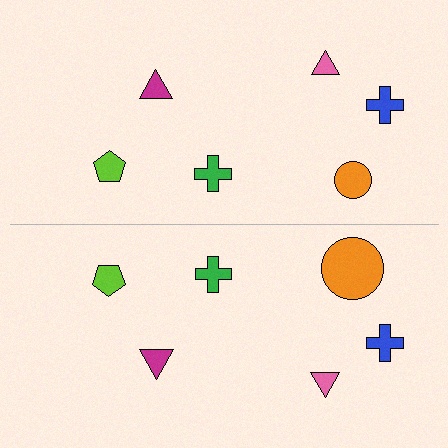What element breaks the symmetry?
The orange circle on the bottom side has a different size than its mirror counterpart.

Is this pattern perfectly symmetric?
No, the pattern is not perfectly symmetric. The orange circle on the bottom side has a different size than its mirror counterpart.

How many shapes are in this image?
There are 12 shapes in this image.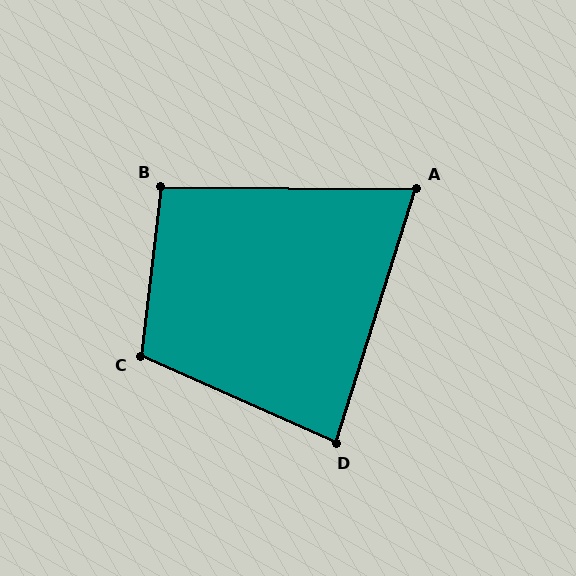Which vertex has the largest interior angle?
C, at approximately 107 degrees.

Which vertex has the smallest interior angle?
A, at approximately 73 degrees.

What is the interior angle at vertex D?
Approximately 84 degrees (acute).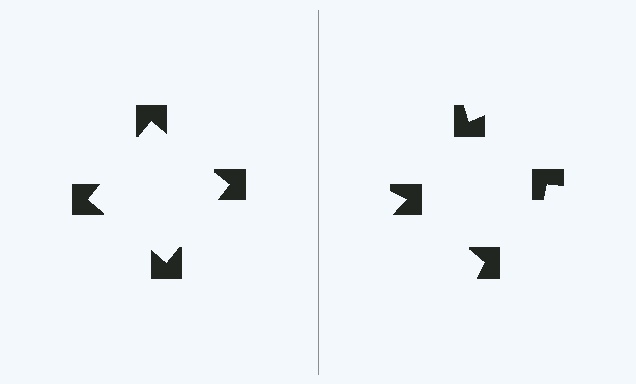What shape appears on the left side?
An illusory square.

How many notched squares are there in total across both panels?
8 — 4 on each side.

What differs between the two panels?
The notched squares are positioned identically on both sides; only the wedge orientations differ. On the left they align to a square; on the right they are misaligned.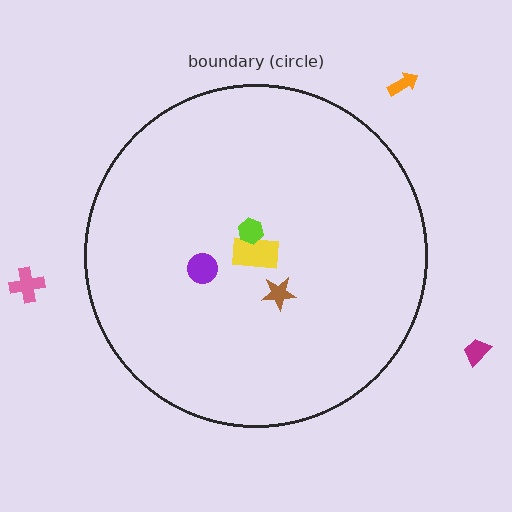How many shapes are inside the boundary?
4 inside, 3 outside.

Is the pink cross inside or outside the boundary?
Outside.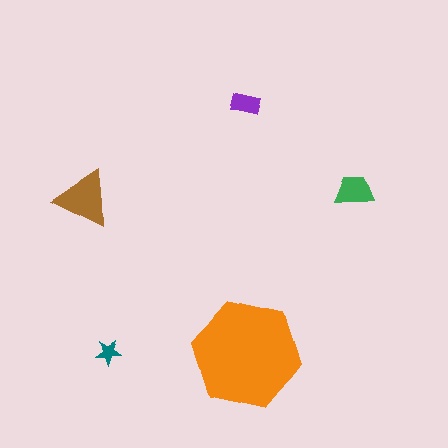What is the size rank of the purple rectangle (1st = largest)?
4th.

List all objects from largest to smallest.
The orange hexagon, the brown triangle, the green trapezoid, the purple rectangle, the teal star.